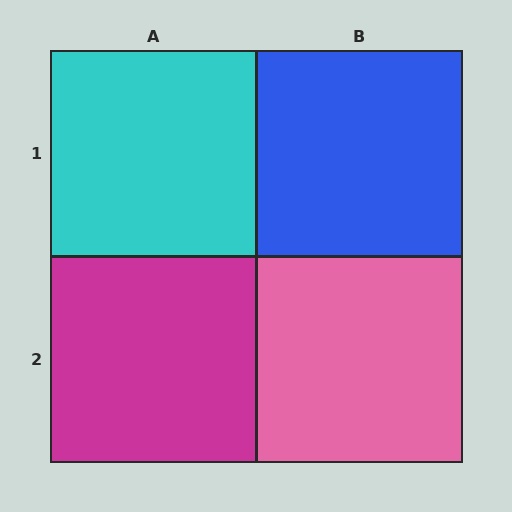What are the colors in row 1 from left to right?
Cyan, blue.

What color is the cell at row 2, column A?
Magenta.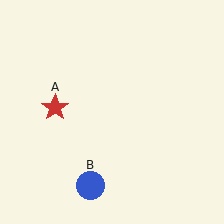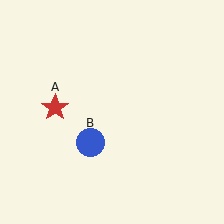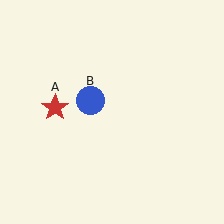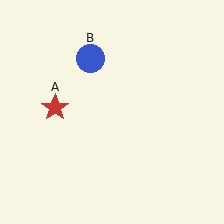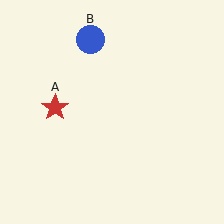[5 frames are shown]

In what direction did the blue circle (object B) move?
The blue circle (object B) moved up.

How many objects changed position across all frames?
1 object changed position: blue circle (object B).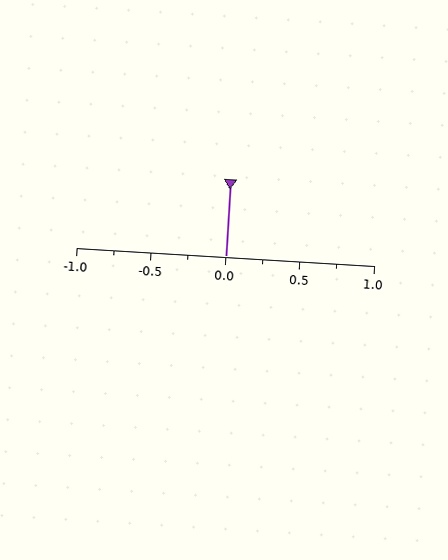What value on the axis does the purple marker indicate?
The marker indicates approximately 0.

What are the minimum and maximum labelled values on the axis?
The axis runs from -1.0 to 1.0.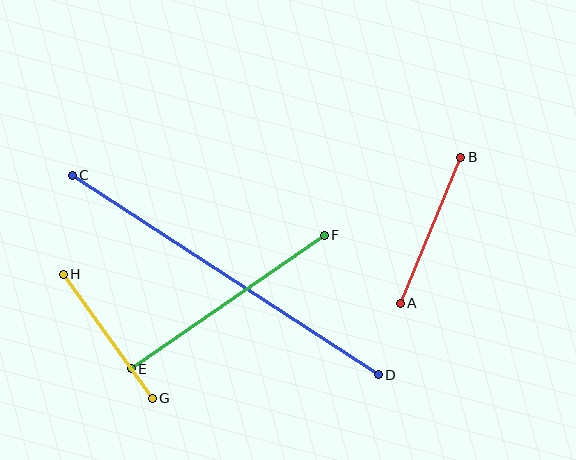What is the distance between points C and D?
The distance is approximately 365 pixels.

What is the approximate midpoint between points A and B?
The midpoint is at approximately (431, 230) pixels.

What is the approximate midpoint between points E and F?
The midpoint is at approximately (228, 302) pixels.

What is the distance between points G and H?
The distance is approximately 153 pixels.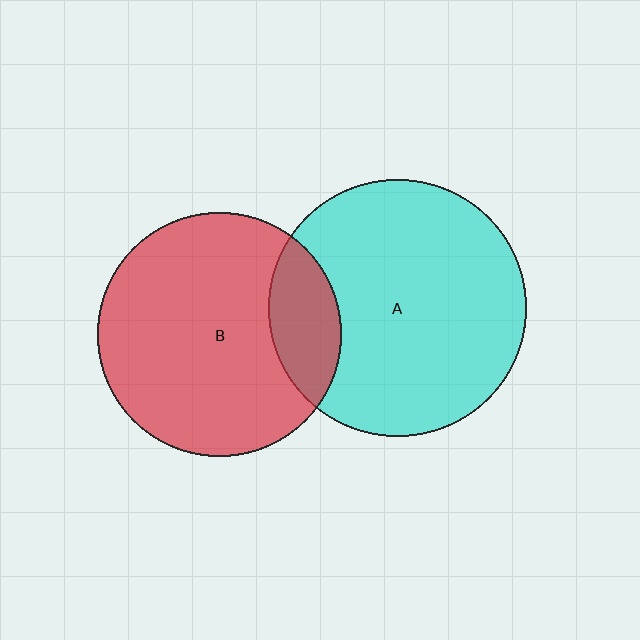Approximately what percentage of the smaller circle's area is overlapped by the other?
Approximately 20%.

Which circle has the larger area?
Circle A (cyan).